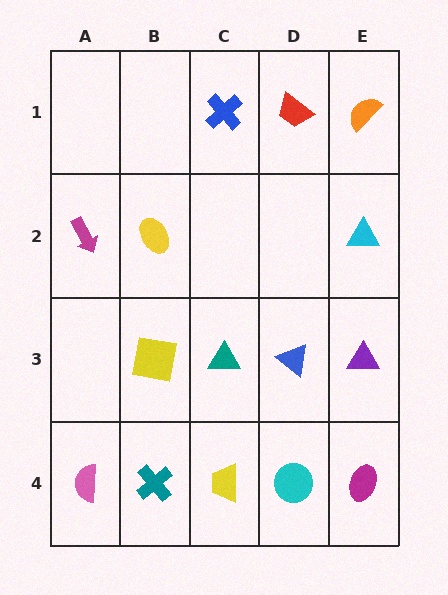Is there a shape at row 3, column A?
No, that cell is empty.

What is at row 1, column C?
A blue cross.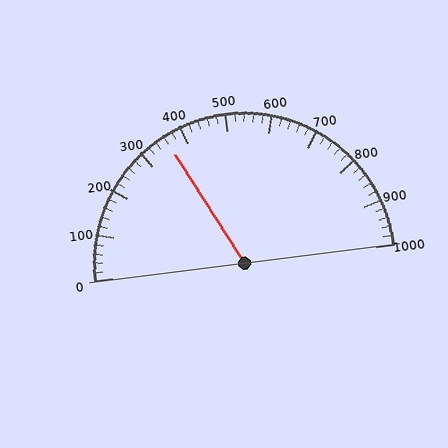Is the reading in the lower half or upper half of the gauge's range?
The reading is in the lower half of the range (0 to 1000).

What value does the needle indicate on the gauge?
The needle indicates approximately 360.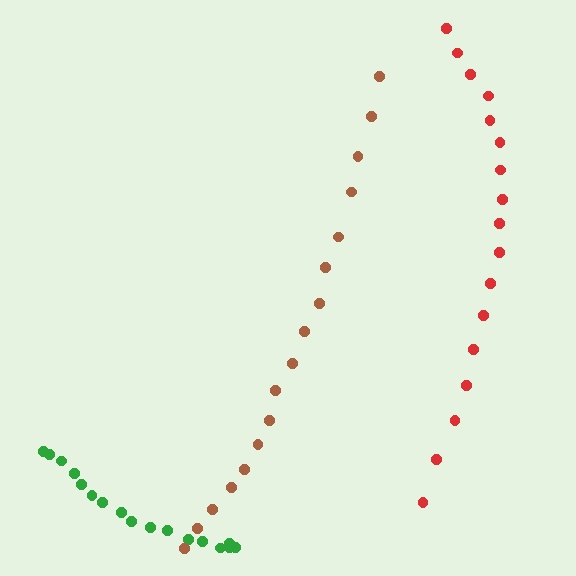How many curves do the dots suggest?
There are 3 distinct paths.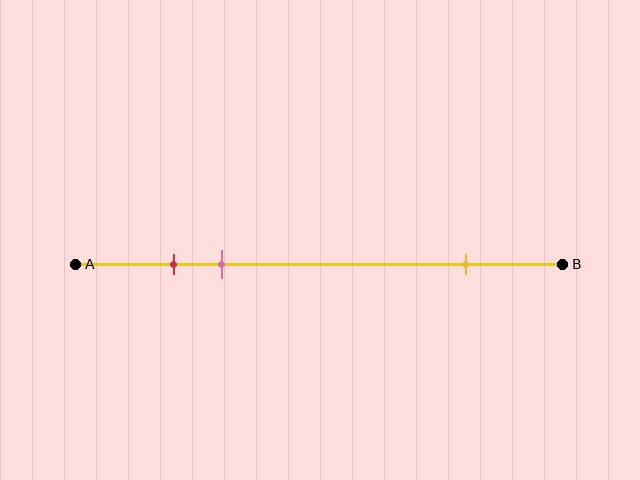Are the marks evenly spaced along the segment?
No, the marks are not evenly spaced.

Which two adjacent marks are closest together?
The red and pink marks are the closest adjacent pair.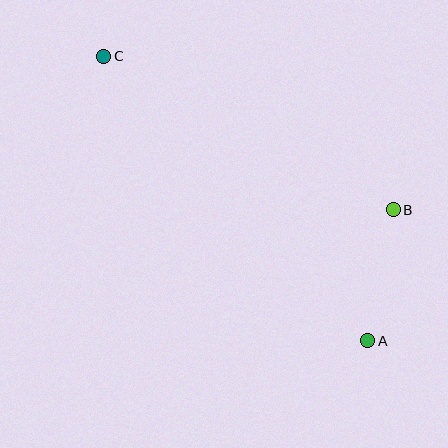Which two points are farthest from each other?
Points A and C are farthest from each other.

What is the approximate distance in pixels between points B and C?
The distance between B and C is approximately 327 pixels.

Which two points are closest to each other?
Points A and B are closest to each other.